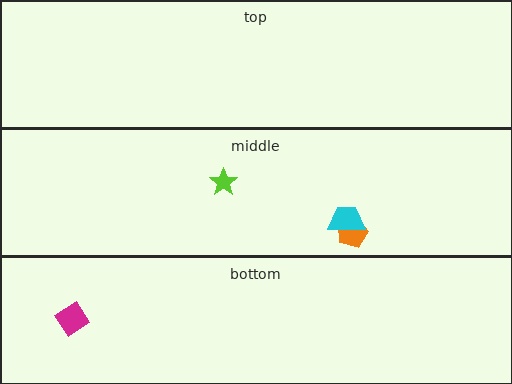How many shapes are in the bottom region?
1.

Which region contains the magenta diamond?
The bottom region.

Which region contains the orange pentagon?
The middle region.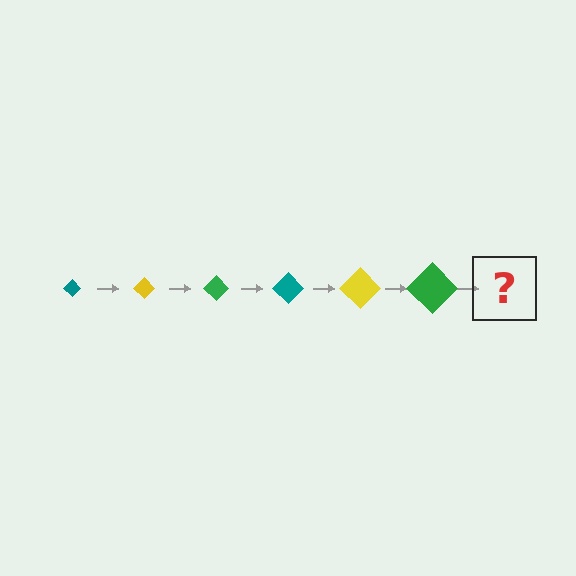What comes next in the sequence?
The next element should be a teal diamond, larger than the previous one.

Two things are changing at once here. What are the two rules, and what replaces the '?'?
The two rules are that the diamond grows larger each step and the color cycles through teal, yellow, and green. The '?' should be a teal diamond, larger than the previous one.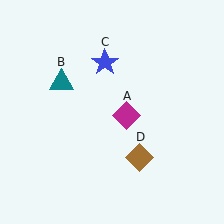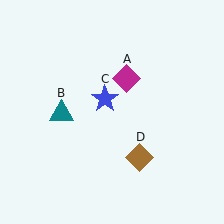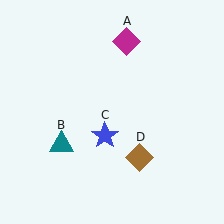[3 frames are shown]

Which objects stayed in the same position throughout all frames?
Brown diamond (object D) remained stationary.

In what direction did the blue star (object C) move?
The blue star (object C) moved down.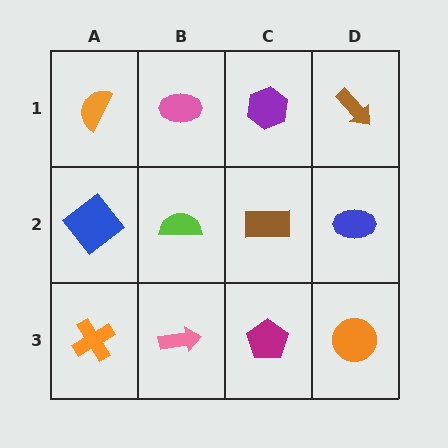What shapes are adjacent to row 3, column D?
A blue ellipse (row 2, column D), a magenta pentagon (row 3, column C).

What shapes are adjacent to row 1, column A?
A blue diamond (row 2, column A), a pink ellipse (row 1, column B).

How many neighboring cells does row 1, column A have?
2.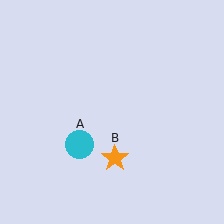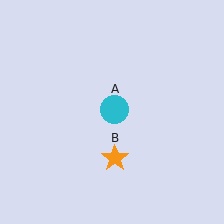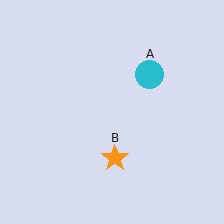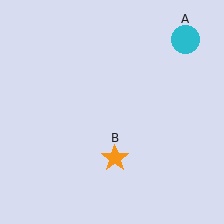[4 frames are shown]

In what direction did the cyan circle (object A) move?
The cyan circle (object A) moved up and to the right.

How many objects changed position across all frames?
1 object changed position: cyan circle (object A).